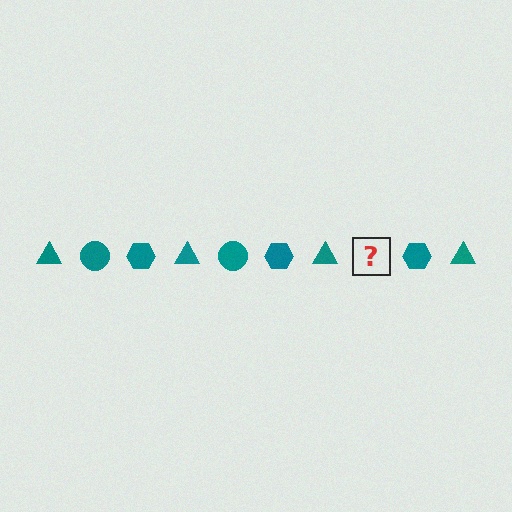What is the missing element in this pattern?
The missing element is a teal circle.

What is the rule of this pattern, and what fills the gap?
The rule is that the pattern cycles through triangle, circle, hexagon shapes in teal. The gap should be filled with a teal circle.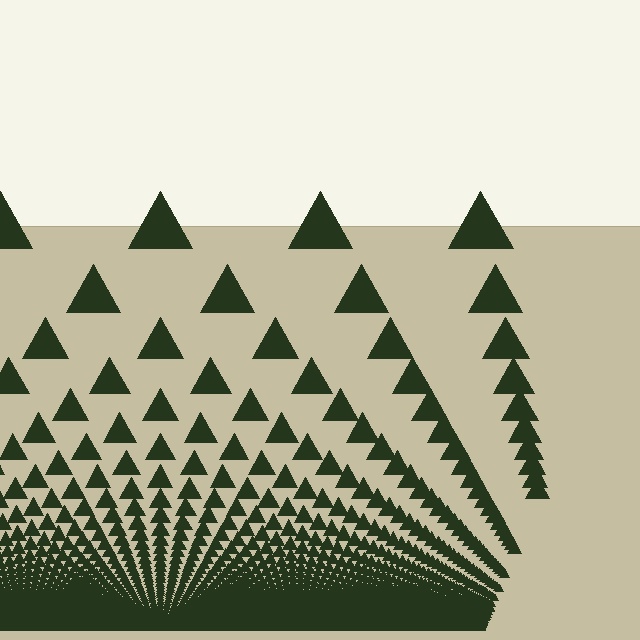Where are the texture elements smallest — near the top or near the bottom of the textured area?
Near the bottom.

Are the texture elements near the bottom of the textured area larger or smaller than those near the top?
Smaller. The gradient is inverted — elements near the bottom are smaller and denser.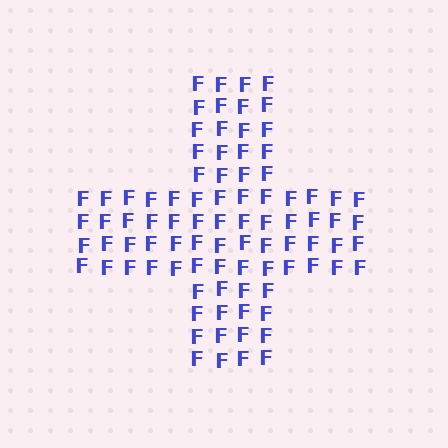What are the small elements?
The small elements are letter F's.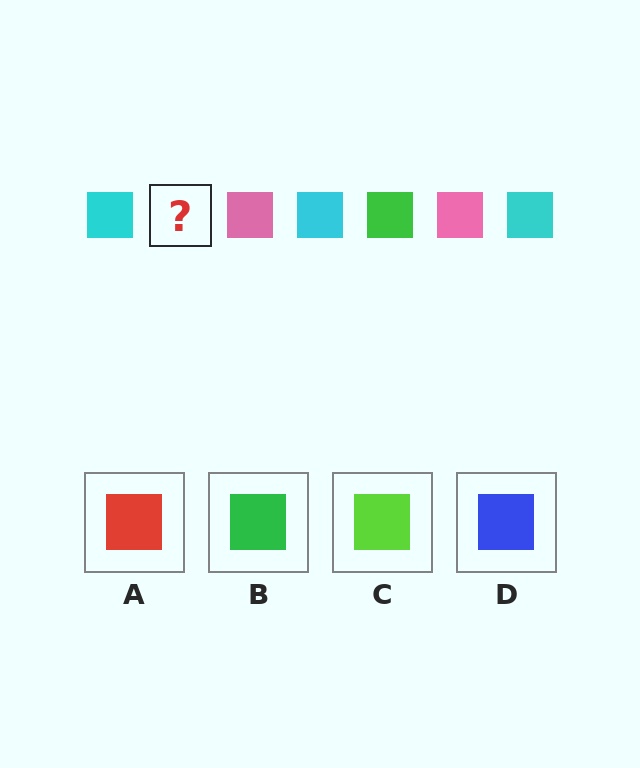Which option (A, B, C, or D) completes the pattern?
B.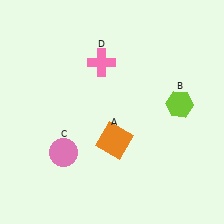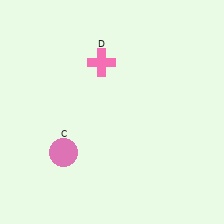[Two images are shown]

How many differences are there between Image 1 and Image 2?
There are 2 differences between the two images.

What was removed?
The orange square (A), the lime hexagon (B) were removed in Image 2.